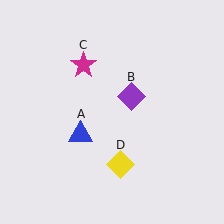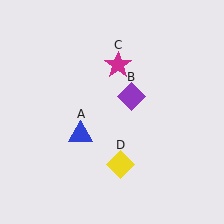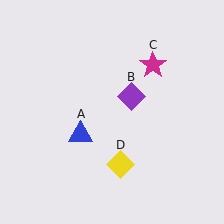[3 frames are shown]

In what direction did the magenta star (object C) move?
The magenta star (object C) moved right.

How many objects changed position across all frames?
1 object changed position: magenta star (object C).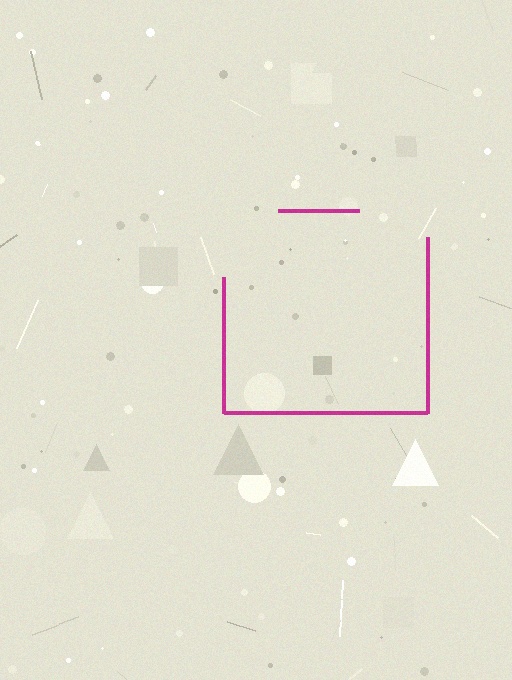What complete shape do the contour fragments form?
The contour fragments form a square.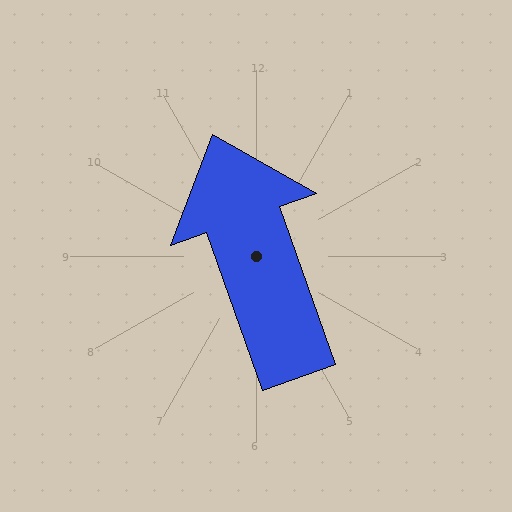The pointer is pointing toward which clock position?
Roughly 11 o'clock.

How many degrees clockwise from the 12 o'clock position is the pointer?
Approximately 341 degrees.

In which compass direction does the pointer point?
North.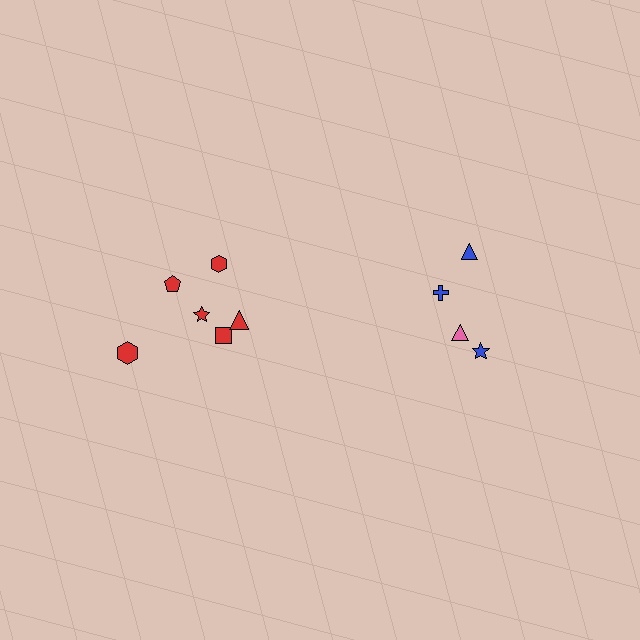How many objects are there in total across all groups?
There are 10 objects.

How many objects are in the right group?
There are 4 objects.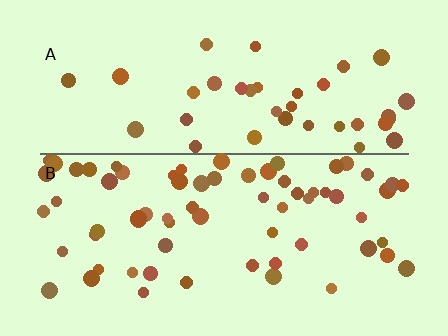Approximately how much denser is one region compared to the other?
Approximately 1.7× — region B over region A.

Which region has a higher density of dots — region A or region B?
B (the bottom).